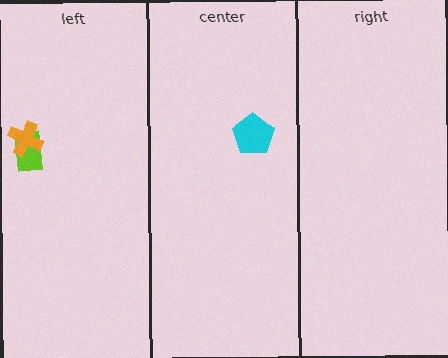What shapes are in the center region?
The cyan pentagon.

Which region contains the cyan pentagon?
The center region.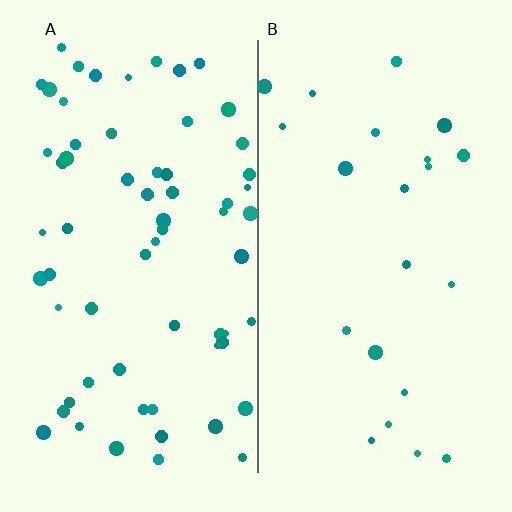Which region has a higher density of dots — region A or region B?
A (the left).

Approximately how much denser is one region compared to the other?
Approximately 3.0× — region A over region B.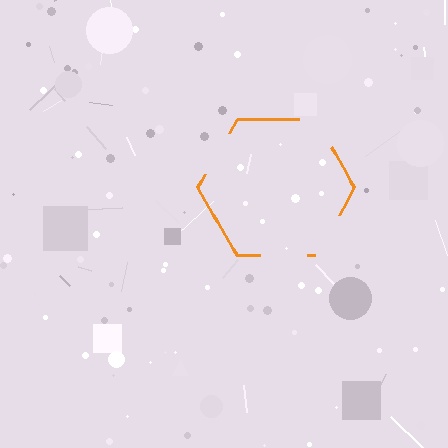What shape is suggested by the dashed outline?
The dashed outline suggests a hexagon.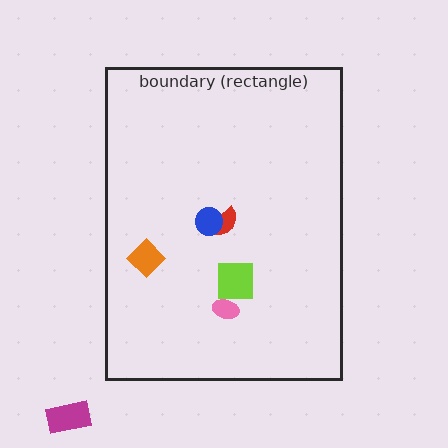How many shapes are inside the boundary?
5 inside, 1 outside.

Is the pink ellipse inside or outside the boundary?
Inside.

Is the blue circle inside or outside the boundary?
Inside.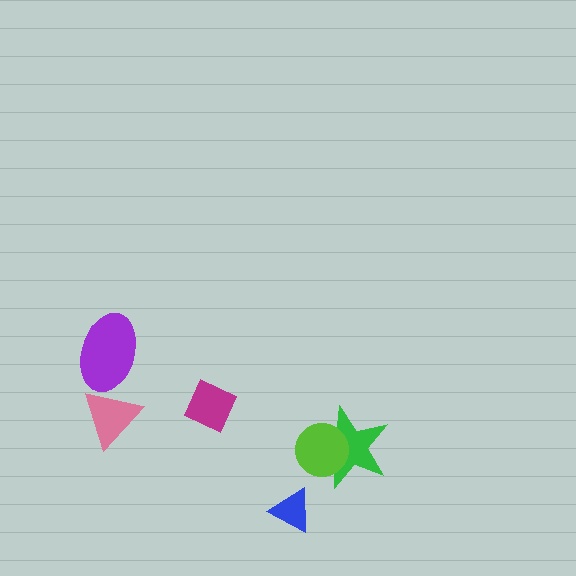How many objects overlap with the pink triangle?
1 object overlaps with the pink triangle.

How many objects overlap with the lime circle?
1 object overlaps with the lime circle.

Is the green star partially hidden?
Yes, it is partially covered by another shape.